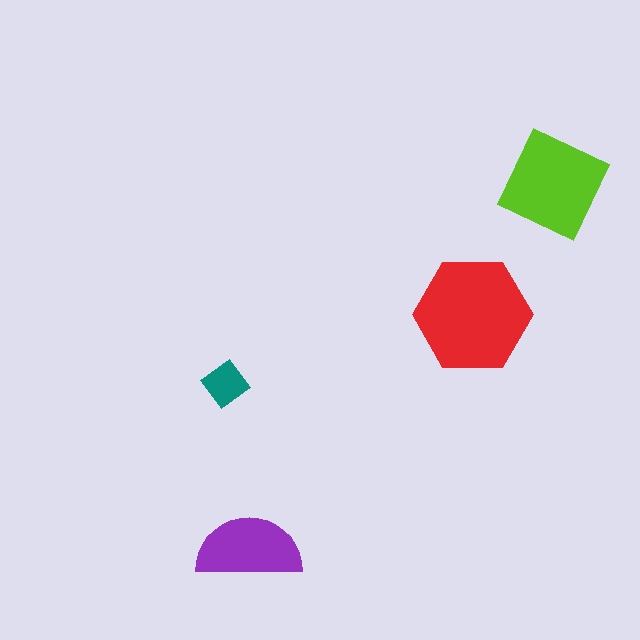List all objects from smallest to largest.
The teal diamond, the purple semicircle, the lime diamond, the red hexagon.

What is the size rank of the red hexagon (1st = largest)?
1st.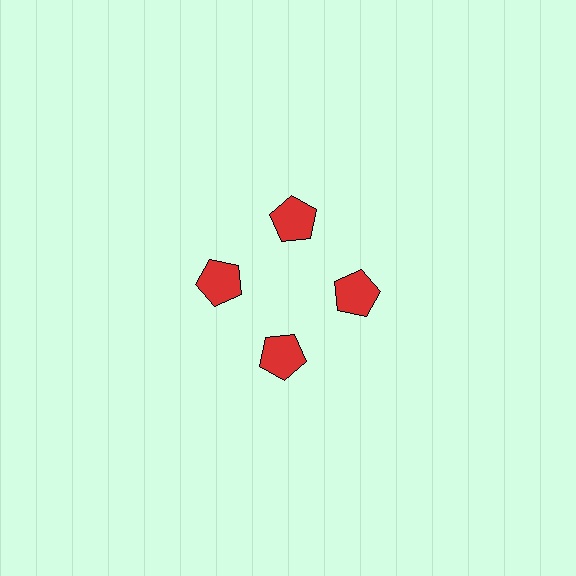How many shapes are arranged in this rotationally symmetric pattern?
There are 4 shapes, arranged in 4 groups of 1.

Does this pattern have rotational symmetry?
Yes, this pattern has 4-fold rotational symmetry. It looks the same after rotating 90 degrees around the center.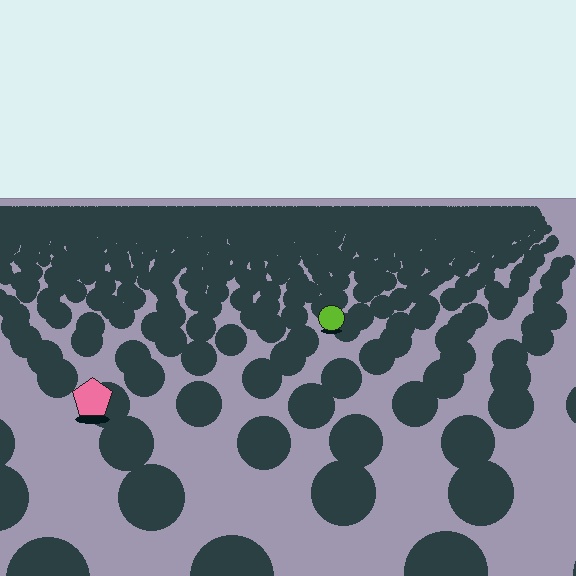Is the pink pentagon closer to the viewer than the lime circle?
Yes. The pink pentagon is closer — you can tell from the texture gradient: the ground texture is coarser near it.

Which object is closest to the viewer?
The pink pentagon is closest. The texture marks near it are larger and more spread out.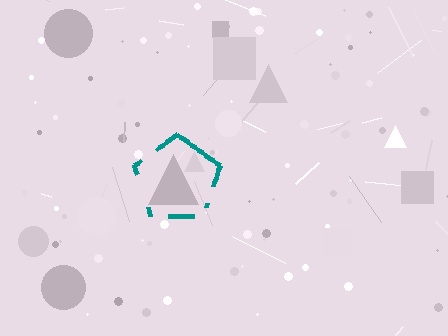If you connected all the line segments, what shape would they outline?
They would outline a pentagon.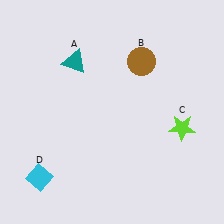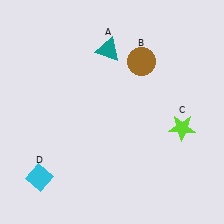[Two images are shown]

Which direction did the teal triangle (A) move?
The teal triangle (A) moved right.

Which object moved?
The teal triangle (A) moved right.